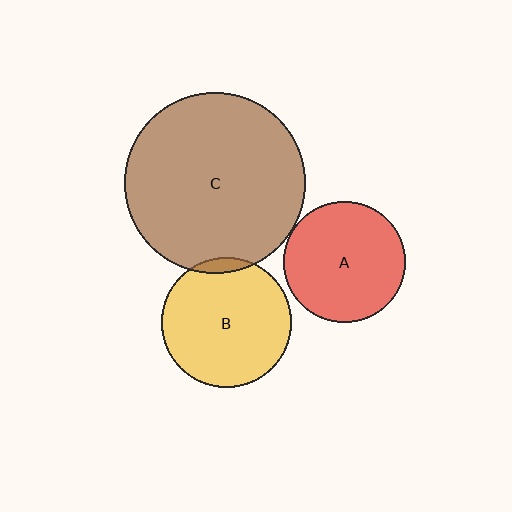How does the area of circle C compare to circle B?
Approximately 2.0 times.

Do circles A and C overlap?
Yes.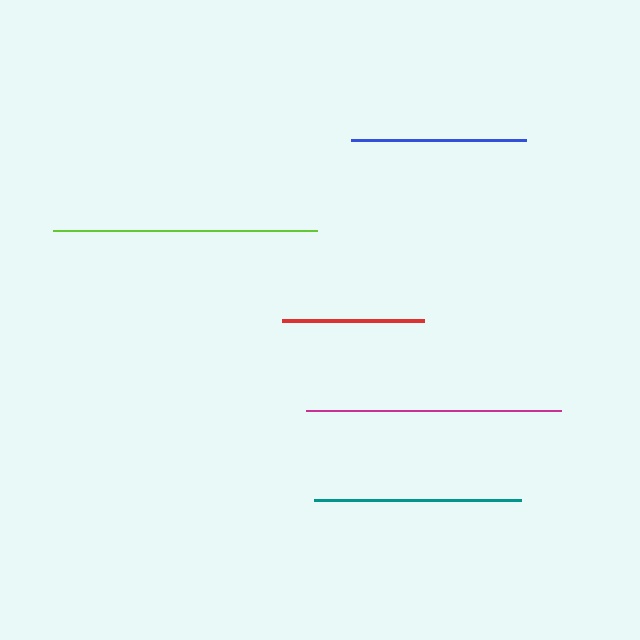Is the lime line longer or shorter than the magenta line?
The lime line is longer than the magenta line.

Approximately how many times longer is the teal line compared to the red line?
The teal line is approximately 1.5 times the length of the red line.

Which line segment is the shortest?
The red line is the shortest at approximately 142 pixels.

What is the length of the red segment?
The red segment is approximately 142 pixels long.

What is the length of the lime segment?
The lime segment is approximately 263 pixels long.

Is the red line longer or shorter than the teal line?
The teal line is longer than the red line.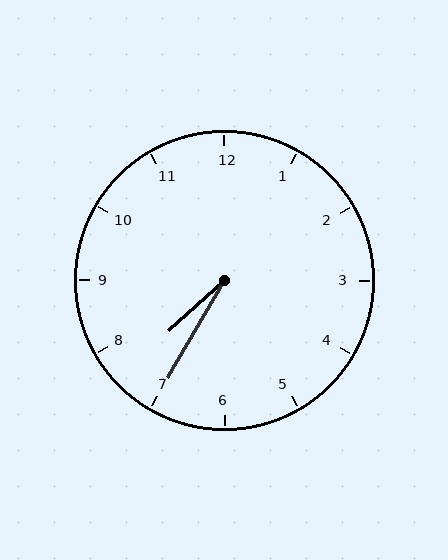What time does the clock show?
7:35.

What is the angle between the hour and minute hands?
Approximately 18 degrees.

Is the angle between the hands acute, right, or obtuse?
It is acute.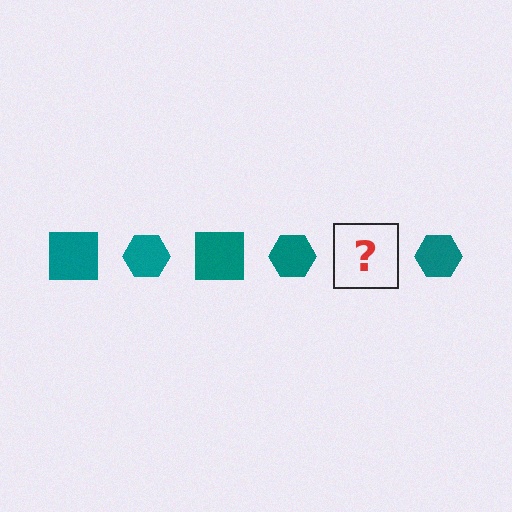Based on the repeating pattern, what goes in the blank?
The blank should be a teal square.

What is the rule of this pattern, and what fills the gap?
The rule is that the pattern cycles through square, hexagon shapes in teal. The gap should be filled with a teal square.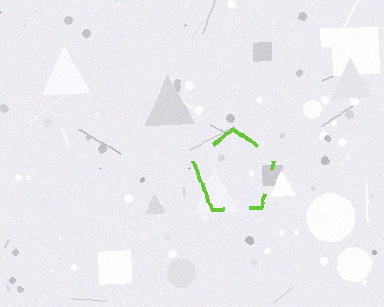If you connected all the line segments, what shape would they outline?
They would outline a pentagon.